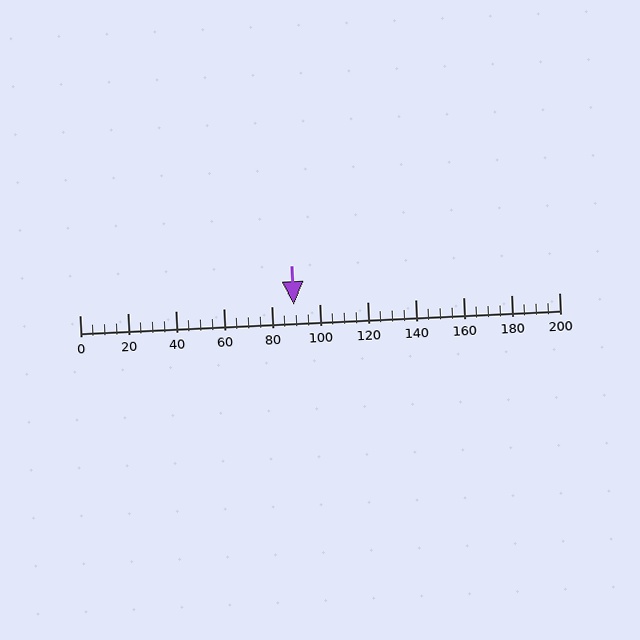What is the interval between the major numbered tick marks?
The major tick marks are spaced 20 units apart.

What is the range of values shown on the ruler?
The ruler shows values from 0 to 200.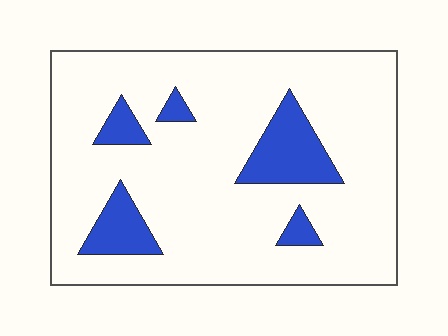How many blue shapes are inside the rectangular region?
5.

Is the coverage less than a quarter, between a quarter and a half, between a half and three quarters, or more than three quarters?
Less than a quarter.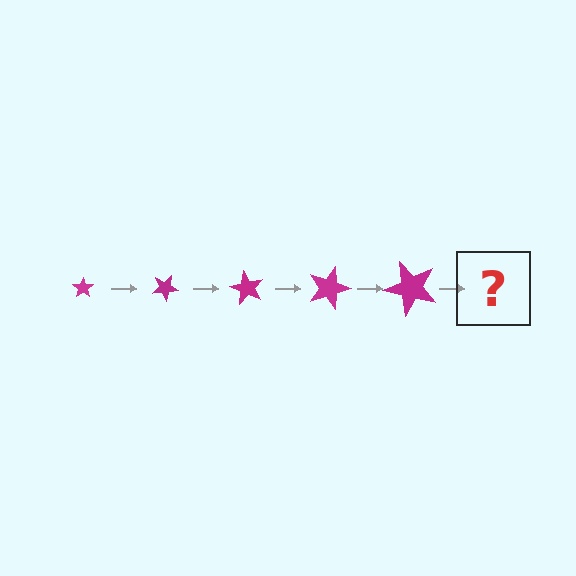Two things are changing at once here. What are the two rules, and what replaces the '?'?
The two rules are that the star grows larger each step and it rotates 30 degrees each step. The '?' should be a star, larger than the previous one and rotated 150 degrees from the start.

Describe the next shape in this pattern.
It should be a star, larger than the previous one and rotated 150 degrees from the start.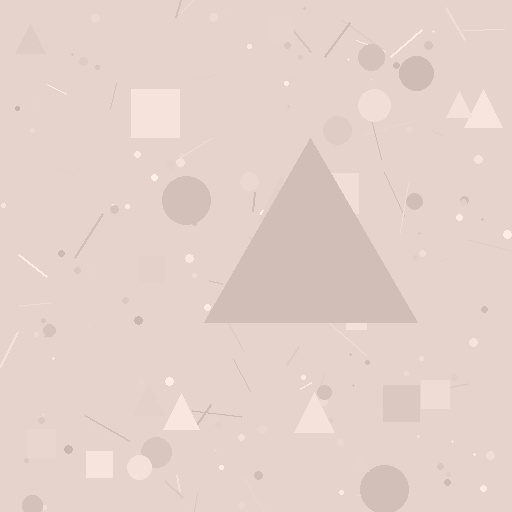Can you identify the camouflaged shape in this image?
The camouflaged shape is a triangle.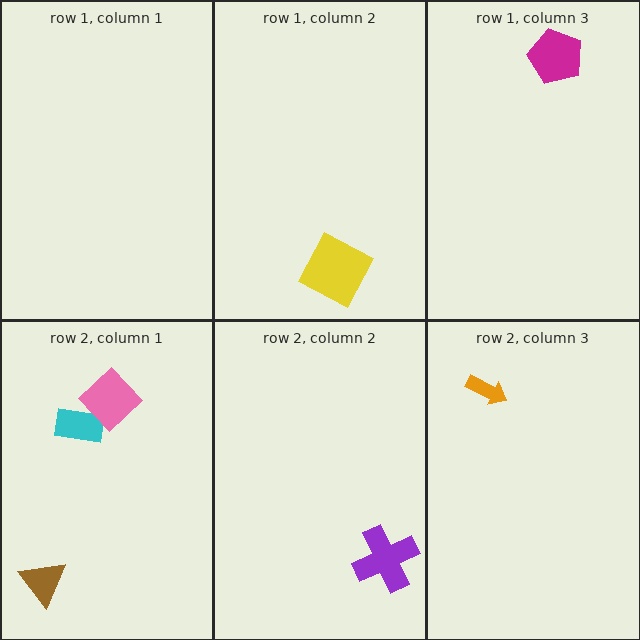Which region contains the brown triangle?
The row 2, column 1 region.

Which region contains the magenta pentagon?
The row 1, column 3 region.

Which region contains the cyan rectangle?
The row 2, column 1 region.